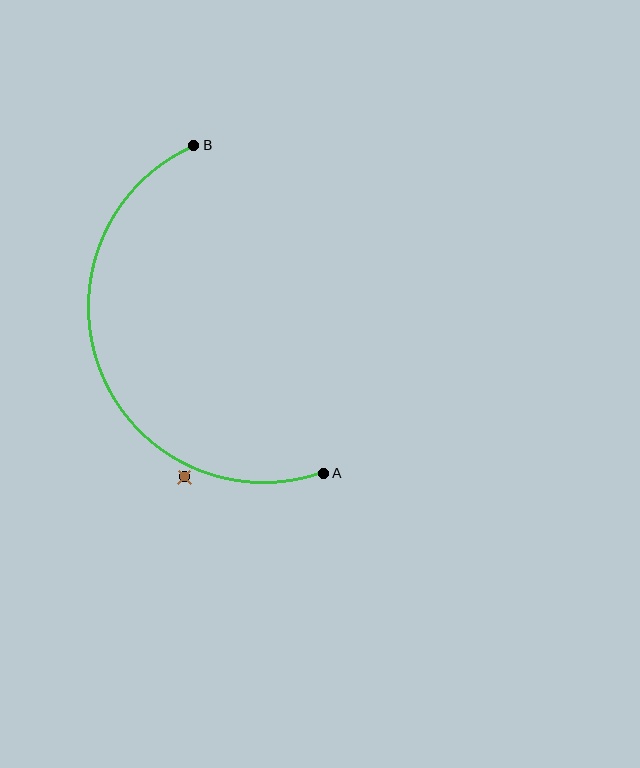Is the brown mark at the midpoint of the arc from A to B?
No — the brown mark does not lie on the arc at all. It sits slightly outside the curve.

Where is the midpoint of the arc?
The arc midpoint is the point on the curve farthest from the straight line joining A and B. It sits to the left of that line.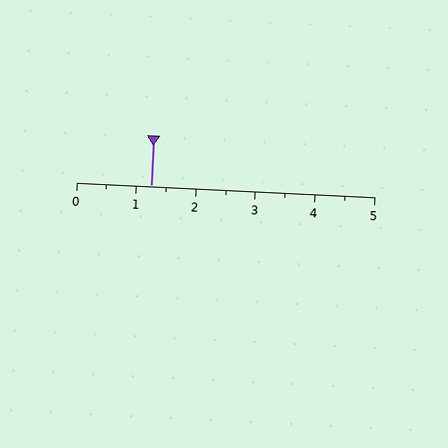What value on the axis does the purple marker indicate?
The marker indicates approximately 1.2.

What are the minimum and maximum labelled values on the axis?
The axis runs from 0 to 5.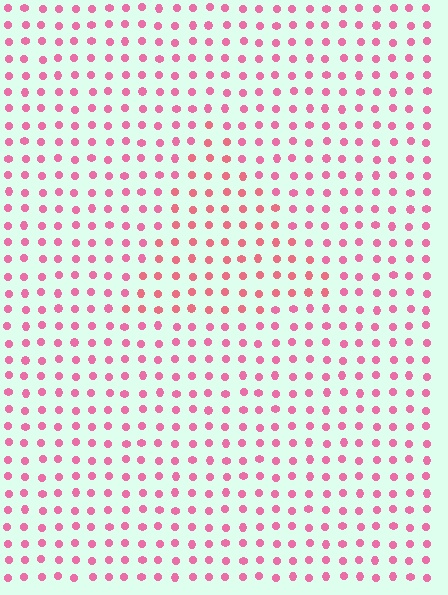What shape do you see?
I see a triangle.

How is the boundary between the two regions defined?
The boundary is defined purely by a slight shift in hue (about 19 degrees). Spacing, size, and orientation are identical on both sides.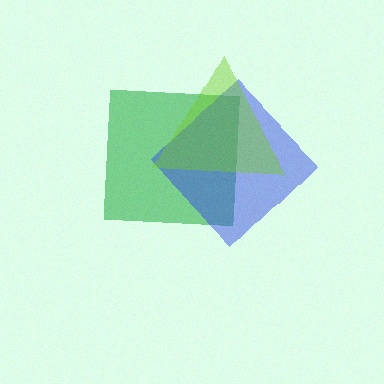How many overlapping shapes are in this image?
There are 3 overlapping shapes in the image.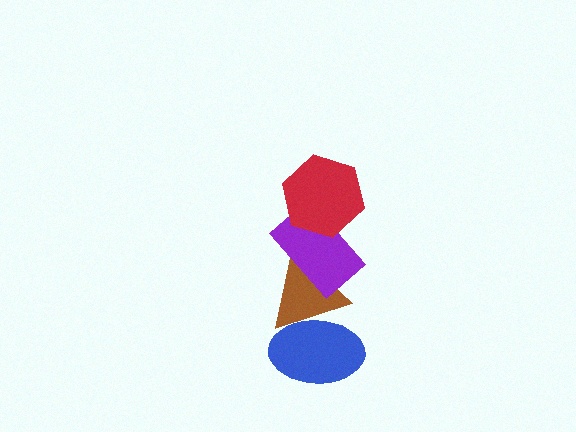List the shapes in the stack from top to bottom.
From top to bottom: the red hexagon, the purple rectangle, the brown triangle, the blue ellipse.